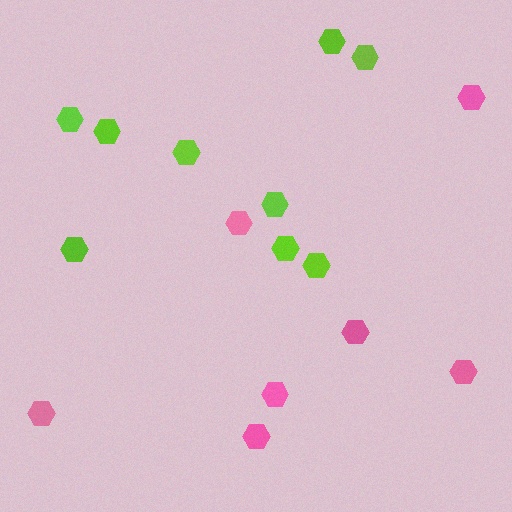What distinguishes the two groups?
There are 2 groups: one group of lime hexagons (9) and one group of pink hexagons (7).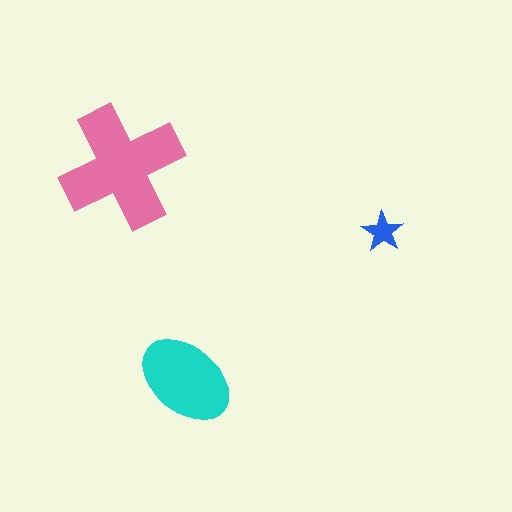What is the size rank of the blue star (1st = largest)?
3rd.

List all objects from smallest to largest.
The blue star, the cyan ellipse, the pink cross.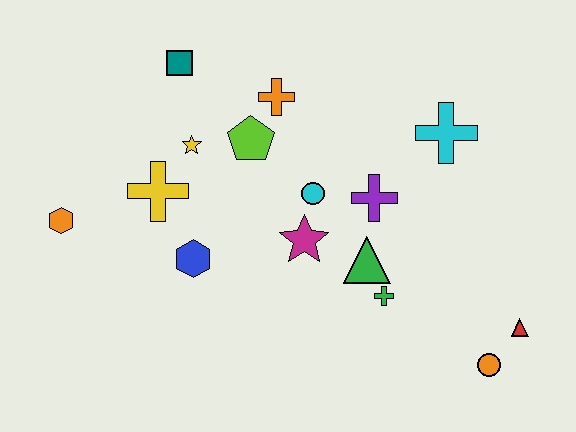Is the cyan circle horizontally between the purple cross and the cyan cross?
No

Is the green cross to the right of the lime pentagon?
Yes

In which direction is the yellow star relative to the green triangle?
The yellow star is to the left of the green triangle.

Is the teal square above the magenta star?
Yes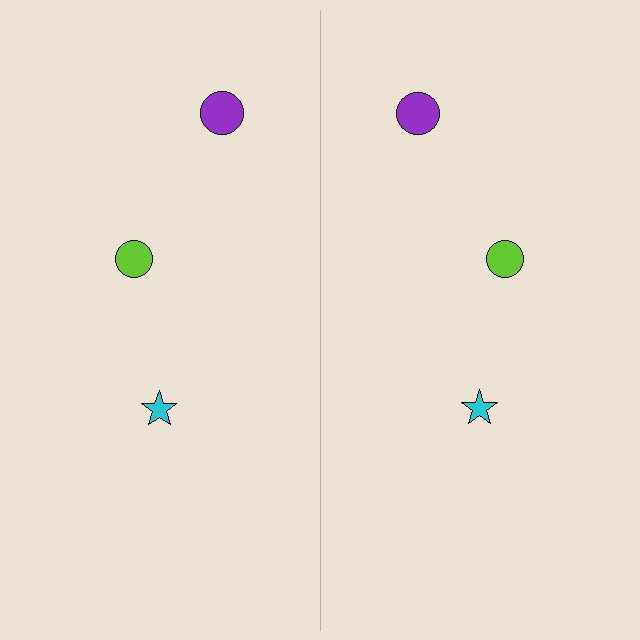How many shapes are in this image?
There are 6 shapes in this image.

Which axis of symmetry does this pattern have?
The pattern has a vertical axis of symmetry running through the center of the image.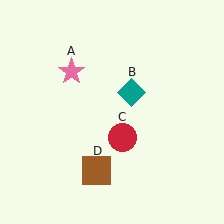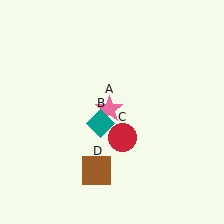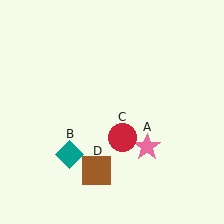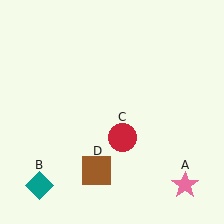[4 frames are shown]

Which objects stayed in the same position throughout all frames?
Red circle (object C) and brown square (object D) remained stationary.